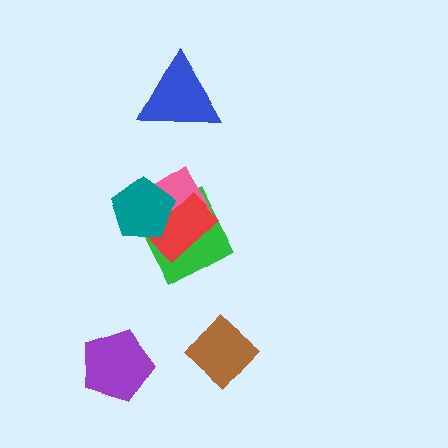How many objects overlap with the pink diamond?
3 objects overlap with the pink diamond.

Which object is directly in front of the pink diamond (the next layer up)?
The red rectangle is directly in front of the pink diamond.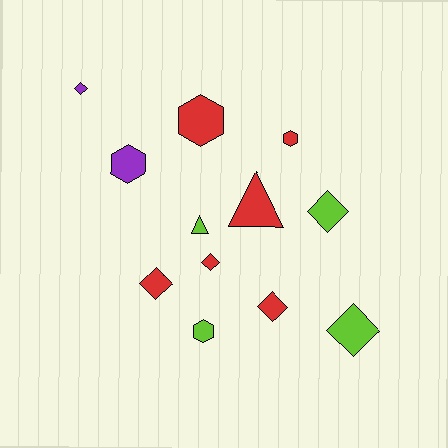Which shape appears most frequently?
Diamond, with 6 objects.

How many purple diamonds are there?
There is 1 purple diamond.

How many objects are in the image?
There are 12 objects.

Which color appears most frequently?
Red, with 6 objects.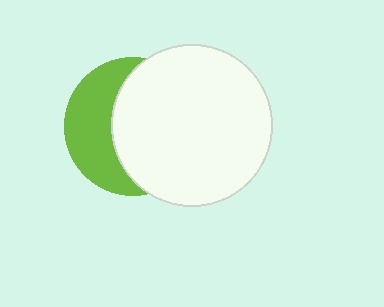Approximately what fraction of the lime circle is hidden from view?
Roughly 60% of the lime circle is hidden behind the white circle.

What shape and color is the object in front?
The object in front is a white circle.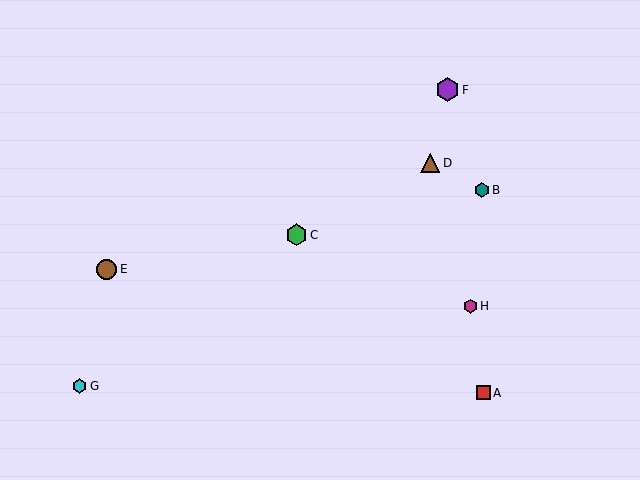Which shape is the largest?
The purple hexagon (labeled F) is the largest.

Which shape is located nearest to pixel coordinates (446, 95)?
The purple hexagon (labeled F) at (447, 90) is nearest to that location.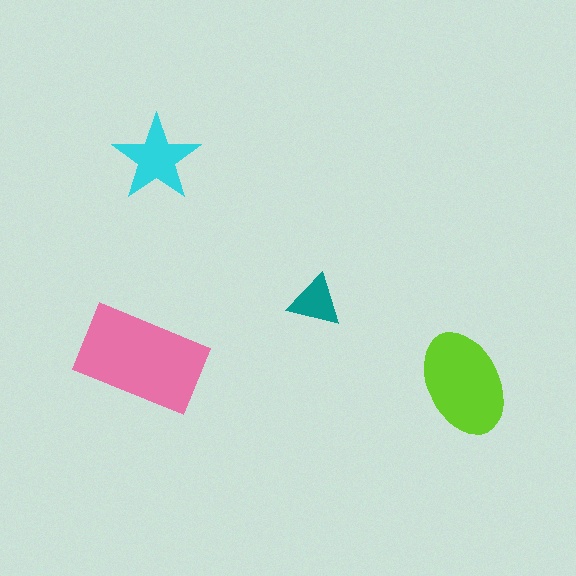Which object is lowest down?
The lime ellipse is bottommost.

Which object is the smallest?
The teal triangle.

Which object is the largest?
The pink rectangle.